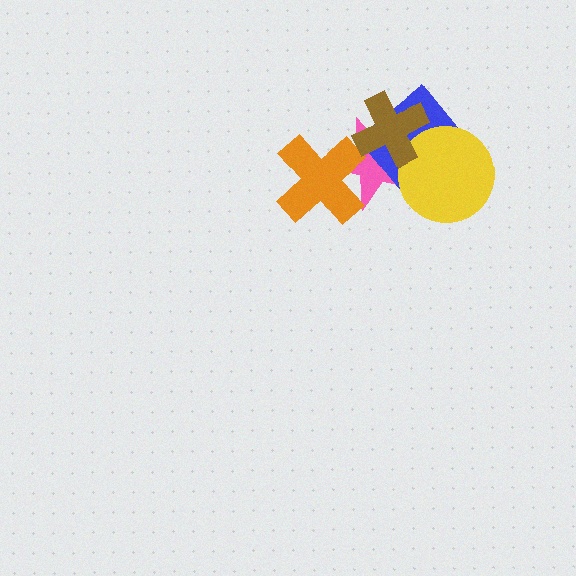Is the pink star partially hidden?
Yes, it is partially covered by another shape.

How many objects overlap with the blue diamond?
3 objects overlap with the blue diamond.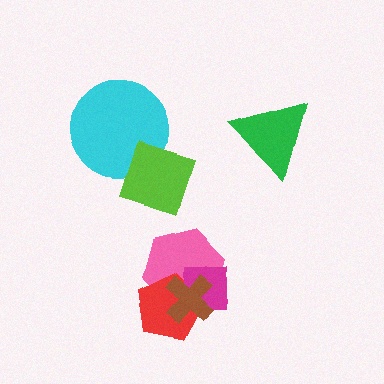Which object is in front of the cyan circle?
The lime square is in front of the cyan circle.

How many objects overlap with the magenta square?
3 objects overlap with the magenta square.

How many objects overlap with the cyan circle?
1 object overlaps with the cyan circle.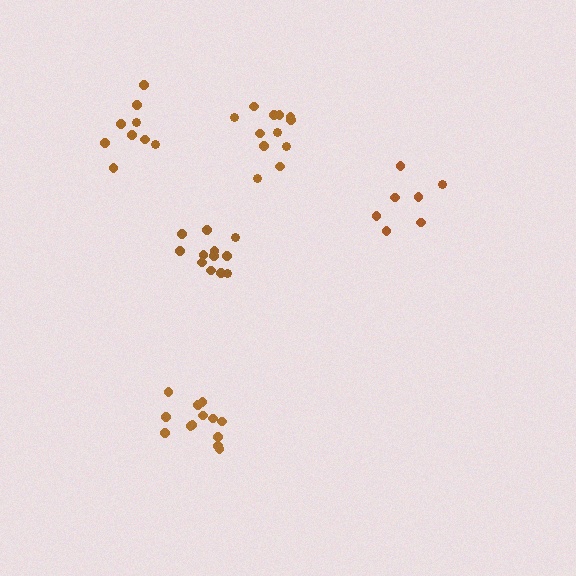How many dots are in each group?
Group 1: 7 dots, Group 2: 13 dots, Group 3: 12 dots, Group 4: 9 dots, Group 5: 12 dots (53 total).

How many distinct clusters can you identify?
There are 5 distinct clusters.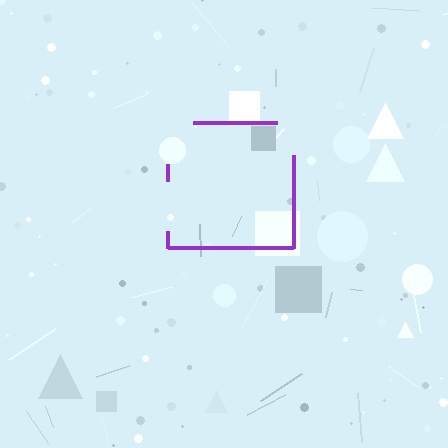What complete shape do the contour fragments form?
The contour fragments form a square.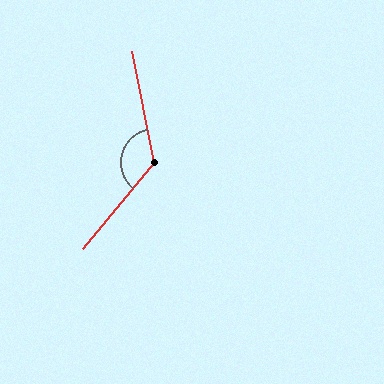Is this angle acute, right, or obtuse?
It is obtuse.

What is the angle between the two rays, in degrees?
Approximately 129 degrees.